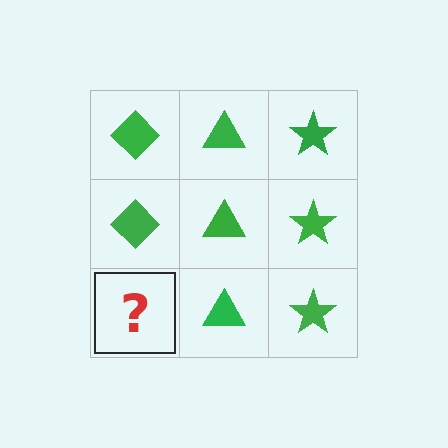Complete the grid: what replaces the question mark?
The question mark should be replaced with a green diamond.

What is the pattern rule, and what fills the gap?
The rule is that each column has a consistent shape. The gap should be filled with a green diamond.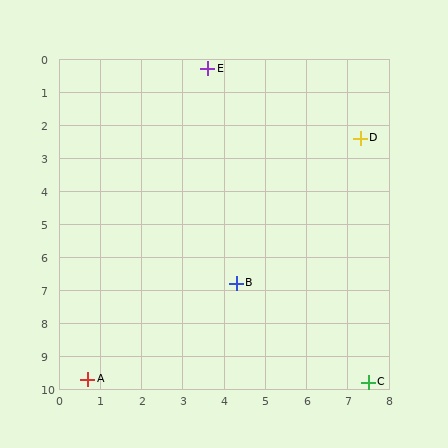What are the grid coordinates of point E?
Point E is at approximately (3.6, 0.3).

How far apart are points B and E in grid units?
Points B and E are about 6.5 grid units apart.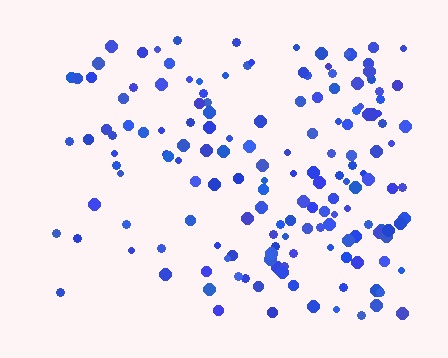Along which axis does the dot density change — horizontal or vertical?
Horizontal.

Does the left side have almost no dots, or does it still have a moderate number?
Still a moderate number, just noticeably fewer than the right.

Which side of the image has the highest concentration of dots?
The right.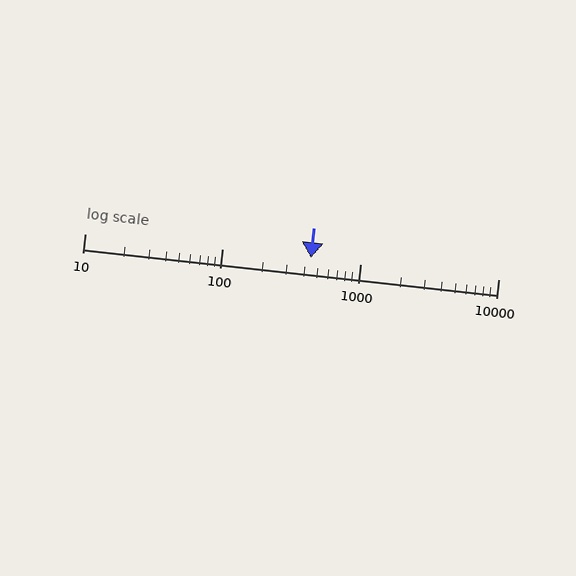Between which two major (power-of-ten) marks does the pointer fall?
The pointer is between 100 and 1000.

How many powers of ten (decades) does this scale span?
The scale spans 3 decades, from 10 to 10000.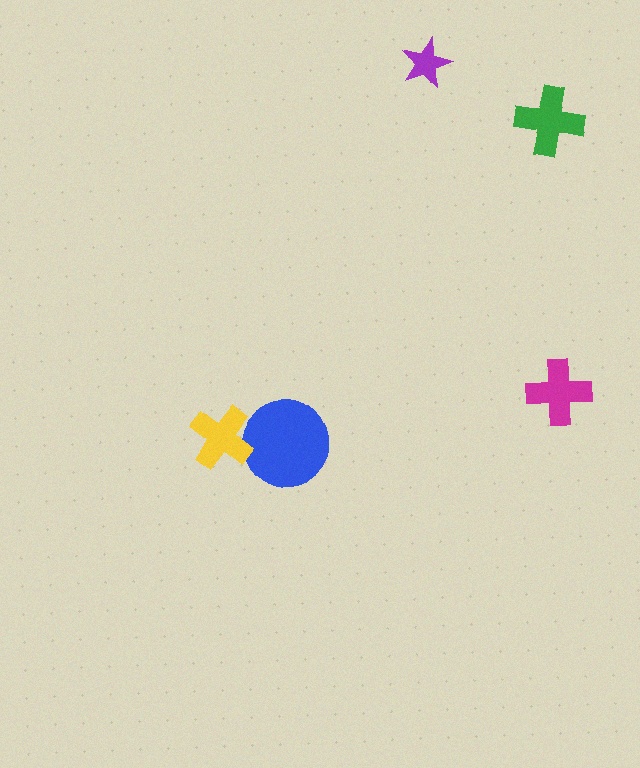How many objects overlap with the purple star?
0 objects overlap with the purple star.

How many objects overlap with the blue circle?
1 object overlaps with the blue circle.